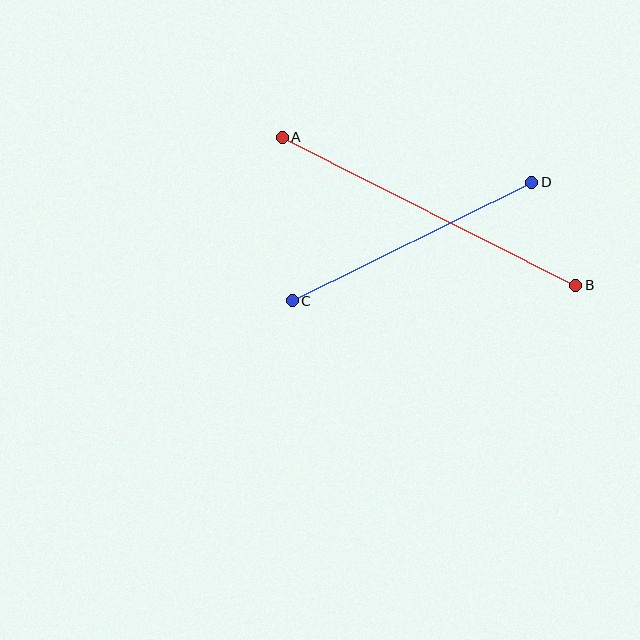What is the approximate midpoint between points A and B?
The midpoint is at approximately (429, 211) pixels.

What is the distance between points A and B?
The distance is approximately 329 pixels.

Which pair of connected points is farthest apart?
Points A and B are farthest apart.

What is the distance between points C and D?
The distance is approximately 267 pixels.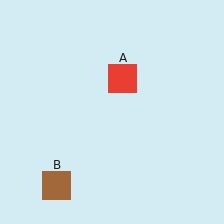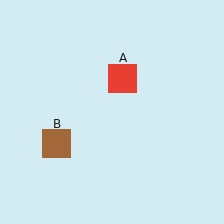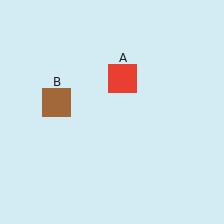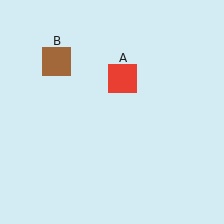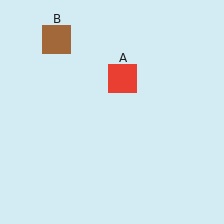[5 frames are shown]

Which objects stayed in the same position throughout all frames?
Red square (object A) remained stationary.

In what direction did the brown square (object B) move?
The brown square (object B) moved up.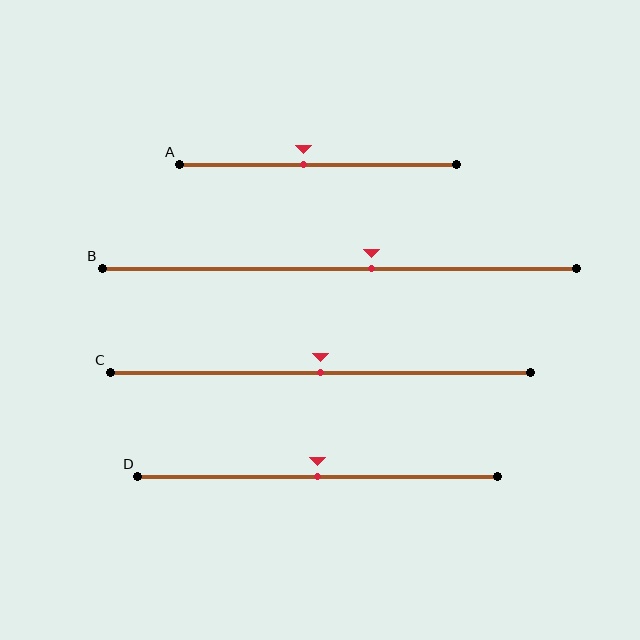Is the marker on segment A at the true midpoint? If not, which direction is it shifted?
No, the marker on segment A is shifted to the left by about 5% of the segment length.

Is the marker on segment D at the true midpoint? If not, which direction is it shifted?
Yes, the marker on segment D is at the true midpoint.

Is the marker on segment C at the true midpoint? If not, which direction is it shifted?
Yes, the marker on segment C is at the true midpoint.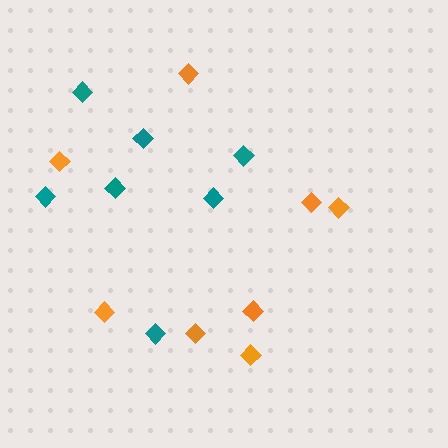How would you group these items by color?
There are 2 groups: one group of teal diamonds (7) and one group of orange diamonds (8).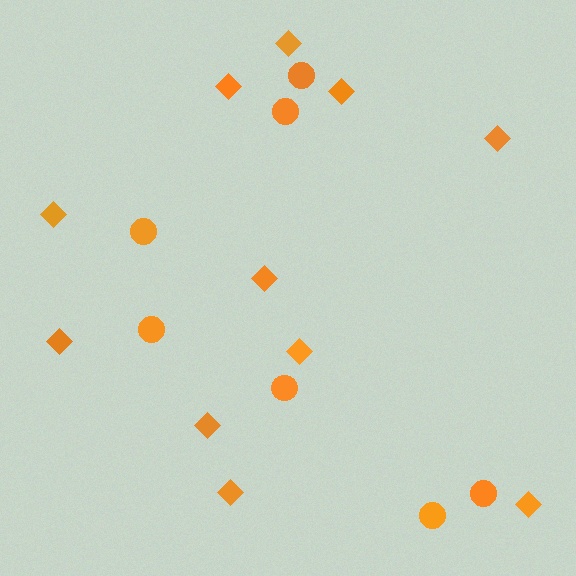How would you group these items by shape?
There are 2 groups: one group of diamonds (11) and one group of circles (7).